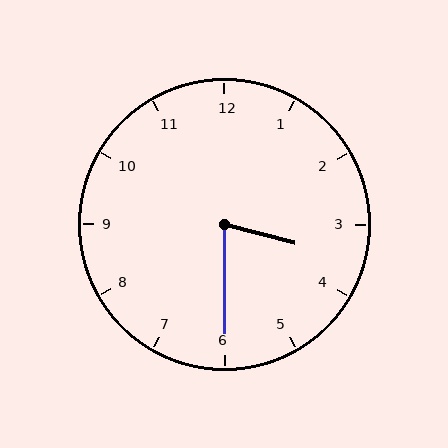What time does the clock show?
3:30.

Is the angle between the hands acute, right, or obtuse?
It is acute.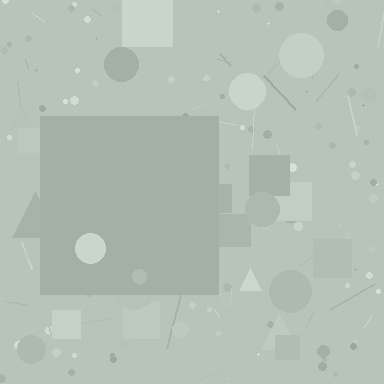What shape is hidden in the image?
A square is hidden in the image.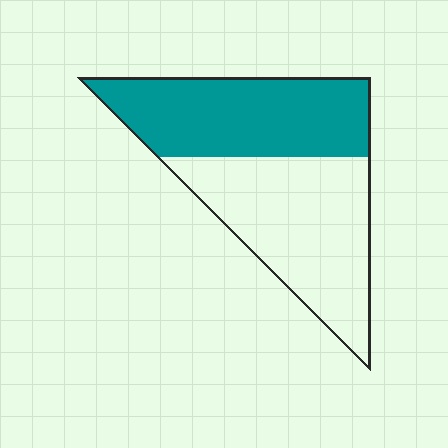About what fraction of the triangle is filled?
About one half (1/2).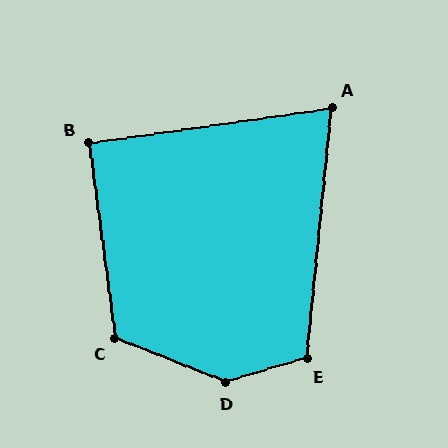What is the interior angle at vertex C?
Approximately 119 degrees (obtuse).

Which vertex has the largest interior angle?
D, at approximately 142 degrees.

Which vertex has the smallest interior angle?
A, at approximately 76 degrees.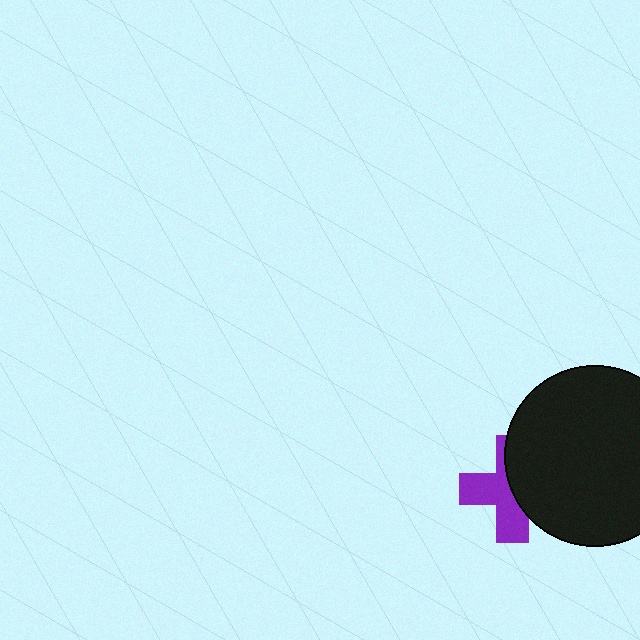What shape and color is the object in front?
The object in front is a black circle.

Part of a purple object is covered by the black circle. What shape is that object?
It is a cross.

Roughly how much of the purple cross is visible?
About half of it is visible (roughly 54%).